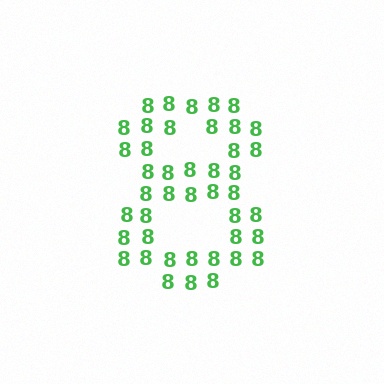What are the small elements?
The small elements are digit 8's.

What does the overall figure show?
The overall figure shows the digit 8.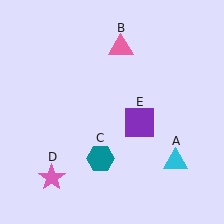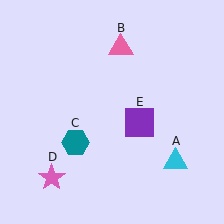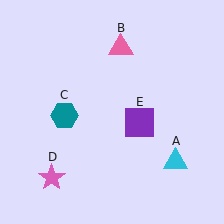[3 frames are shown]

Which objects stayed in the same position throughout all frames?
Cyan triangle (object A) and pink triangle (object B) and pink star (object D) and purple square (object E) remained stationary.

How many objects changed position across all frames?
1 object changed position: teal hexagon (object C).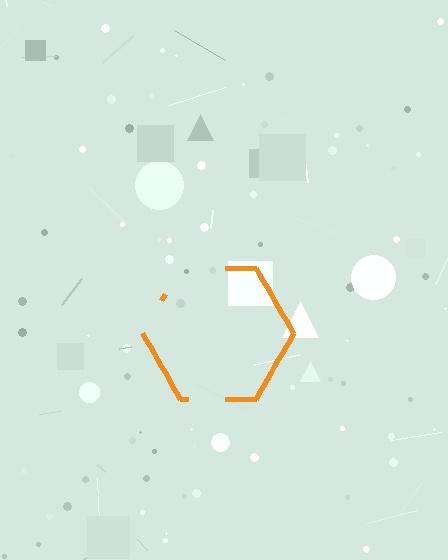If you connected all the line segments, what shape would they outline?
They would outline a hexagon.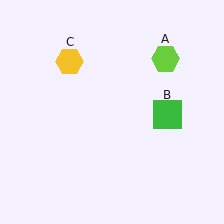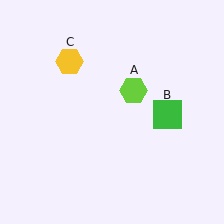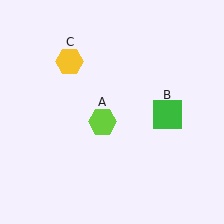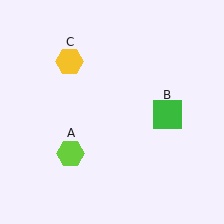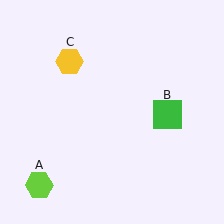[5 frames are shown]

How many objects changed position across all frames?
1 object changed position: lime hexagon (object A).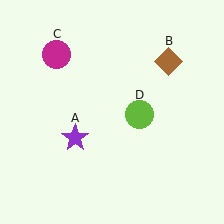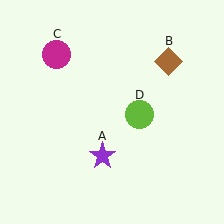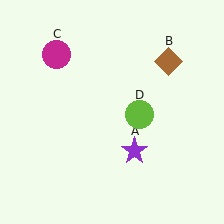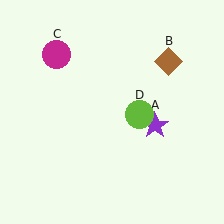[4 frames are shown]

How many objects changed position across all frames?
1 object changed position: purple star (object A).